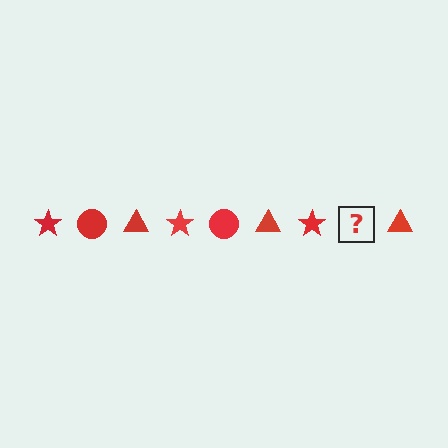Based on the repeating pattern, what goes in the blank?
The blank should be a red circle.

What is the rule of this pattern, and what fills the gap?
The rule is that the pattern cycles through star, circle, triangle shapes in red. The gap should be filled with a red circle.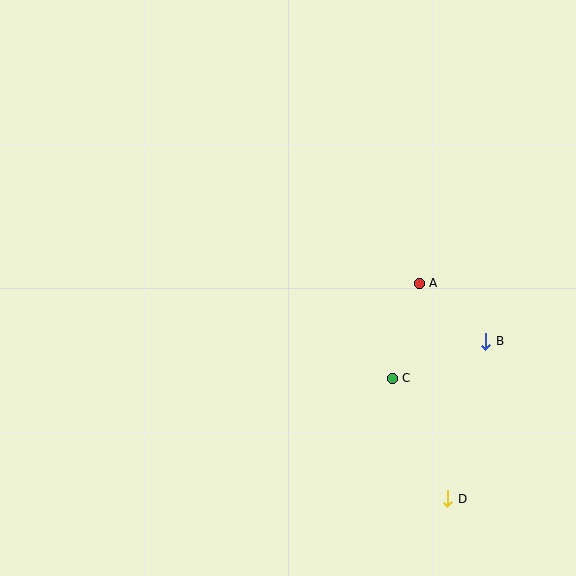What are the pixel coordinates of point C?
Point C is at (392, 378).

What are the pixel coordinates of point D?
Point D is at (448, 499).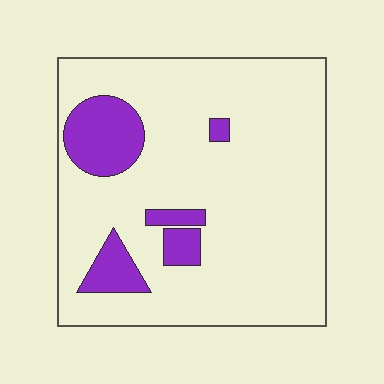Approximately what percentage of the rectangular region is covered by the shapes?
Approximately 15%.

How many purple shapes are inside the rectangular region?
5.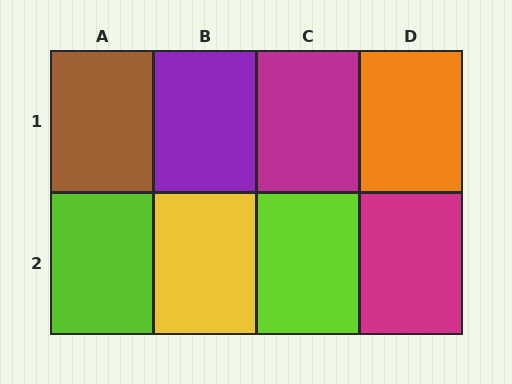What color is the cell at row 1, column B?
Purple.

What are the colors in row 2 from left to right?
Lime, yellow, lime, magenta.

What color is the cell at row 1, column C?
Magenta.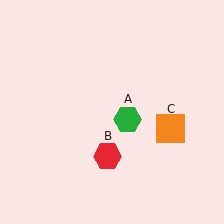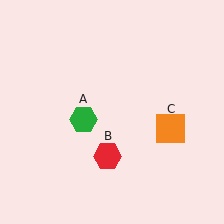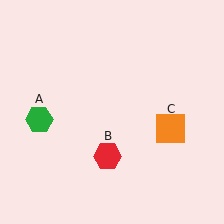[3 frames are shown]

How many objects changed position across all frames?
1 object changed position: green hexagon (object A).